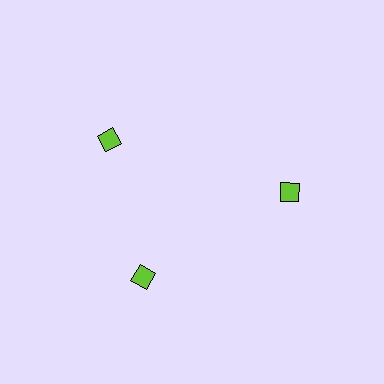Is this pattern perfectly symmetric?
No. The 3 lime diamonds are arranged in a ring, but one element near the 11 o'clock position is rotated out of alignment along the ring, breaking the 3-fold rotational symmetry.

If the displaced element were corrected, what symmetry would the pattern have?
It would have 3-fold rotational symmetry — the pattern would map onto itself every 120 degrees.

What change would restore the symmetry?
The symmetry would be restored by rotating it back into even spacing with its neighbors so that all 3 diamonds sit at equal angles and equal distance from the center.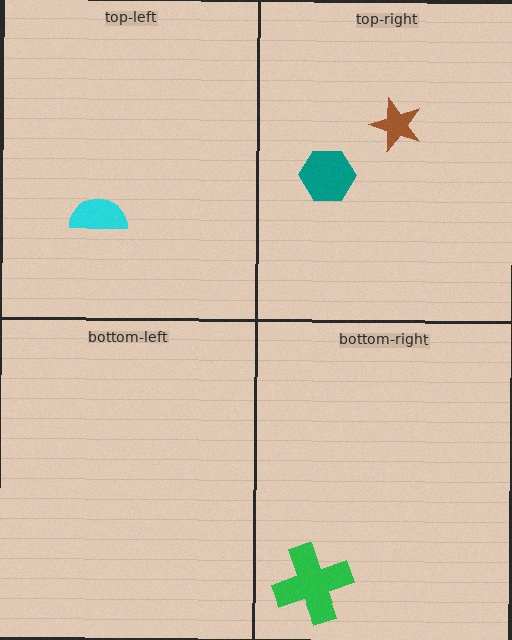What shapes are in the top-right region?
The teal hexagon, the brown star.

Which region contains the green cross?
The bottom-right region.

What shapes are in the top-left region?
The cyan semicircle.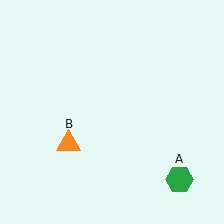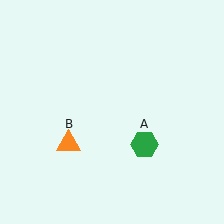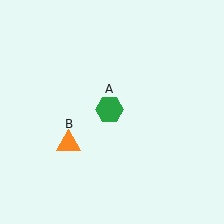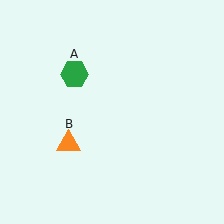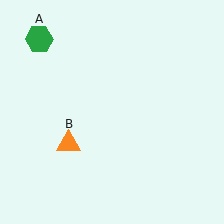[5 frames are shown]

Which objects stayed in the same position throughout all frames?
Orange triangle (object B) remained stationary.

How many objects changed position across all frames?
1 object changed position: green hexagon (object A).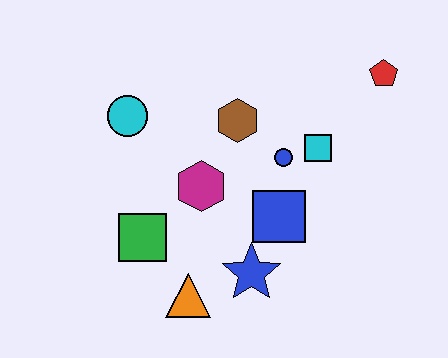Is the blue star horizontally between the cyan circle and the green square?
No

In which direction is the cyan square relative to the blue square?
The cyan square is above the blue square.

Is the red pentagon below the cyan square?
No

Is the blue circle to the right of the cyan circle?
Yes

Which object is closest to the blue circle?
The cyan square is closest to the blue circle.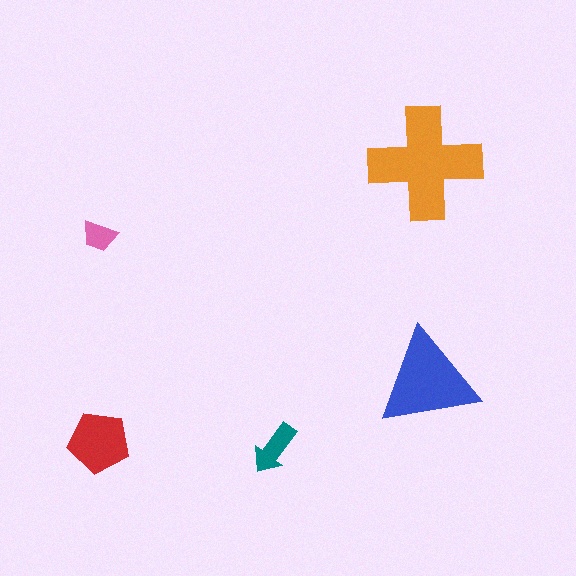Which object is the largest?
The orange cross.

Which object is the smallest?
The pink trapezoid.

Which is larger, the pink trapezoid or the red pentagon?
The red pentagon.